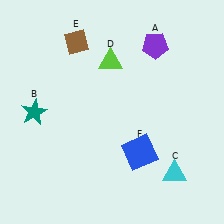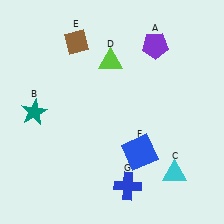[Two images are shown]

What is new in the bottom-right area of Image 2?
A blue cross (G) was added in the bottom-right area of Image 2.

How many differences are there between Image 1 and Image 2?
There is 1 difference between the two images.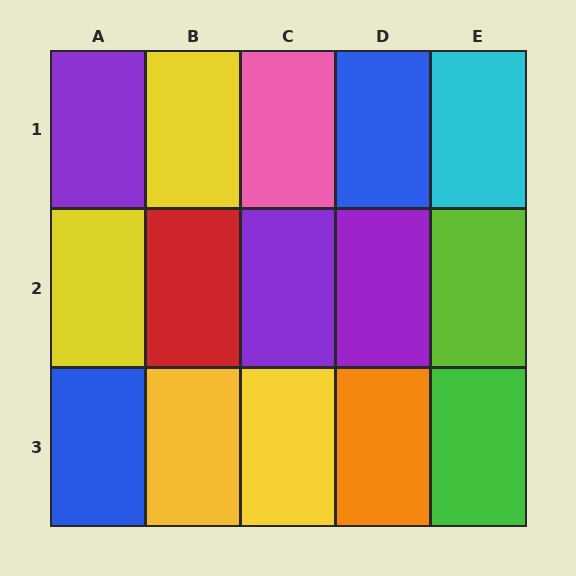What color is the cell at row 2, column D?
Purple.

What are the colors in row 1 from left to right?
Purple, yellow, pink, blue, cyan.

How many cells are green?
1 cell is green.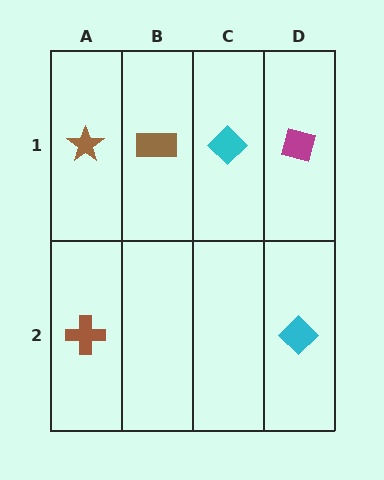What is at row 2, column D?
A cyan diamond.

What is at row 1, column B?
A brown rectangle.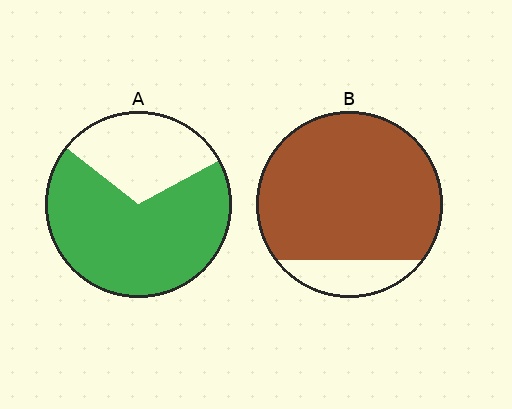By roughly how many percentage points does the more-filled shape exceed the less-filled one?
By roughly 15 percentage points (B over A).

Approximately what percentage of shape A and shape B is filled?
A is approximately 70% and B is approximately 85%.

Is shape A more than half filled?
Yes.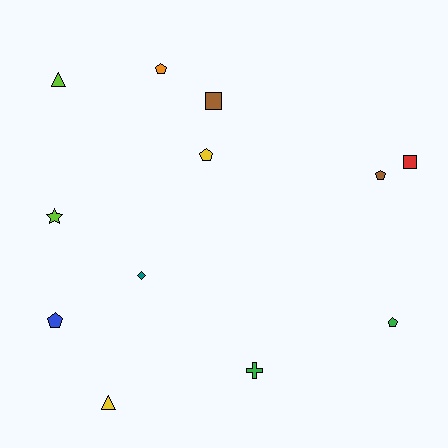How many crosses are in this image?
There is 1 cross.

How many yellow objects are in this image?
There are 2 yellow objects.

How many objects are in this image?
There are 12 objects.